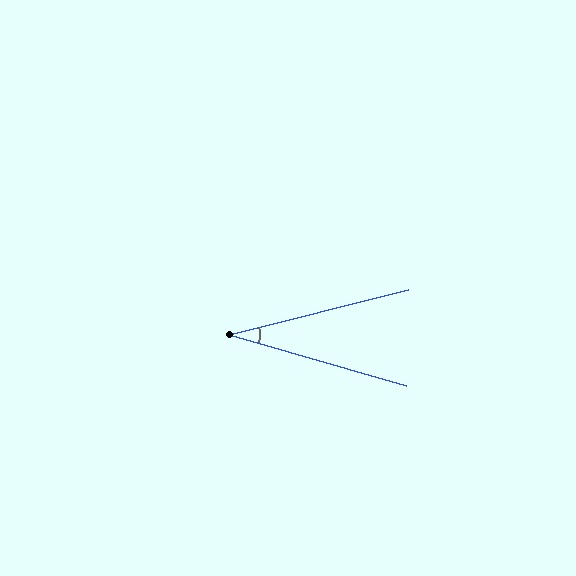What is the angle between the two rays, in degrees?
Approximately 30 degrees.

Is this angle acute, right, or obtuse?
It is acute.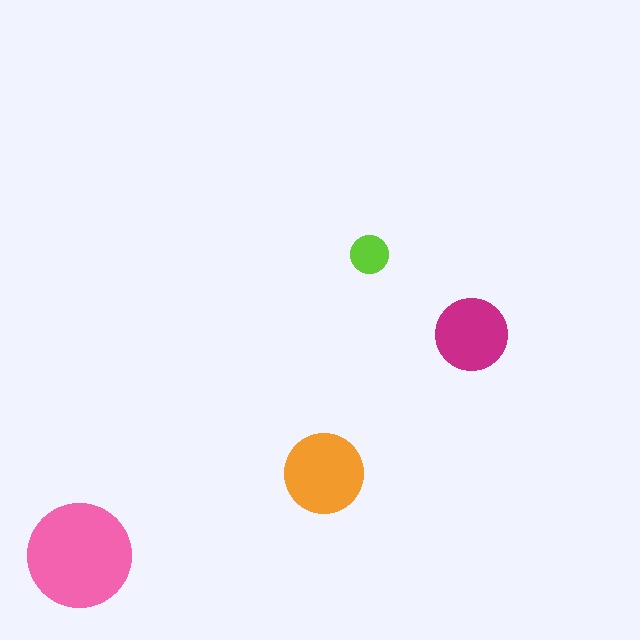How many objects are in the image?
There are 4 objects in the image.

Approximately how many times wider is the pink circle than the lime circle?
About 2.5 times wider.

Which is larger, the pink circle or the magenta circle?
The pink one.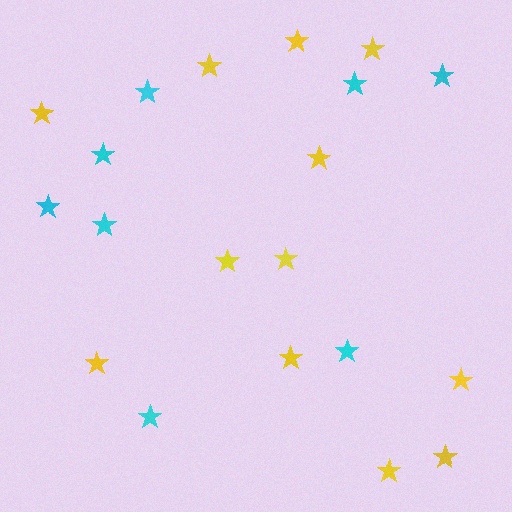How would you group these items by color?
There are 2 groups: one group of yellow stars (12) and one group of cyan stars (8).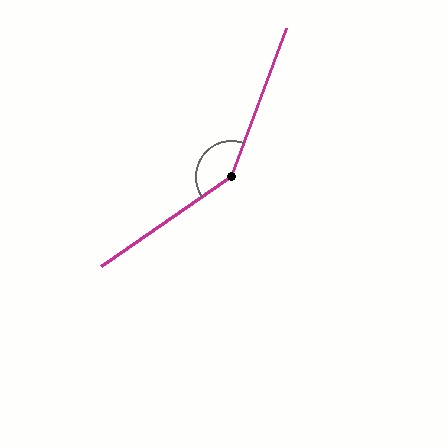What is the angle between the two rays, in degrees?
Approximately 145 degrees.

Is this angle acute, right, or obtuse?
It is obtuse.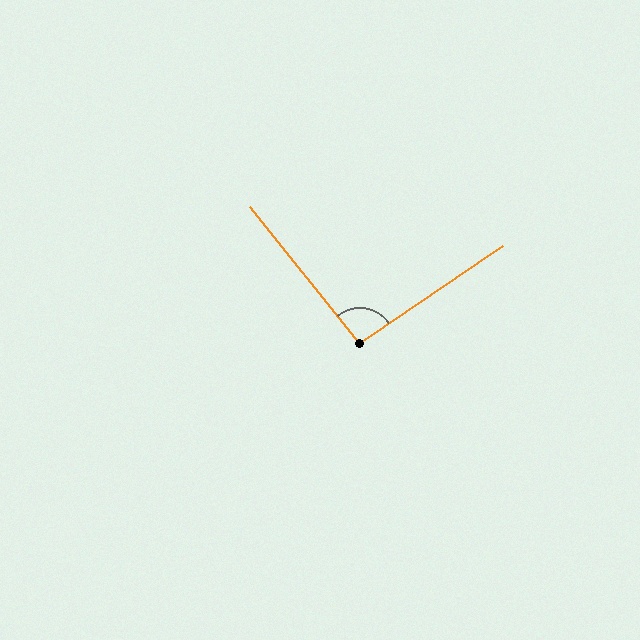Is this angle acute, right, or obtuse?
It is approximately a right angle.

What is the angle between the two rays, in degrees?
Approximately 95 degrees.